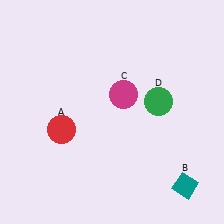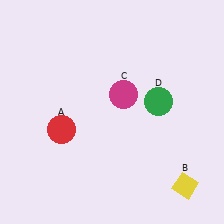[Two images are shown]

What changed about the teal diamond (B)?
In Image 1, B is teal. In Image 2, it changed to yellow.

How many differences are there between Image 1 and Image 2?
There is 1 difference between the two images.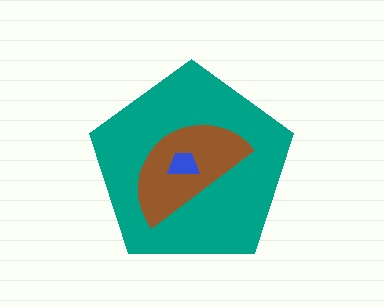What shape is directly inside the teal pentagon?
The brown semicircle.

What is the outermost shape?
The teal pentagon.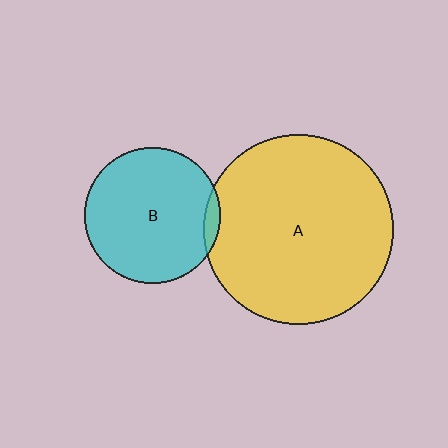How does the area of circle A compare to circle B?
Approximately 2.0 times.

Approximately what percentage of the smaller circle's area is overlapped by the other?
Approximately 5%.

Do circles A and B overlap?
Yes.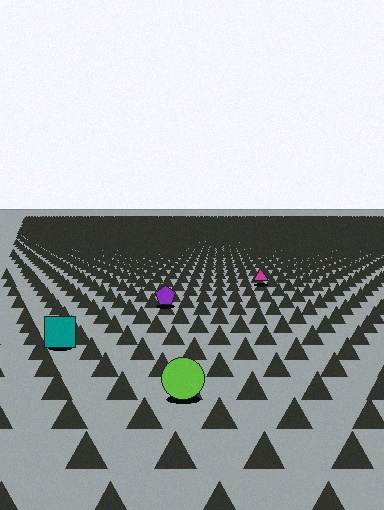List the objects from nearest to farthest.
From nearest to farthest: the lime circle, the teal square, the purple pentagon, the magenta triangle.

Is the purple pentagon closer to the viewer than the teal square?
No. The teal square is closer — you can tell from the texture gradient: the ground texture is coarser near it.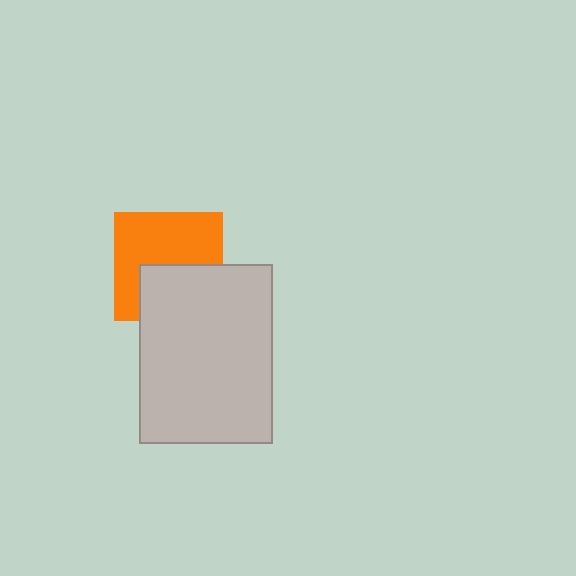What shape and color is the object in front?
The object in front is a light gray rectangle.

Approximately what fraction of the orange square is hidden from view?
Roughly 40% of the orange square is hidden behind the light gray rectangle.